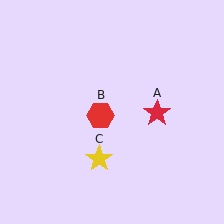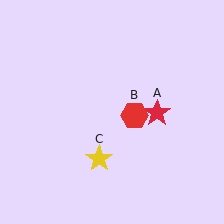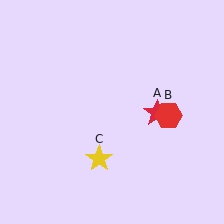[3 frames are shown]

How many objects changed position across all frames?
1 object changed position: red hexagon (object B).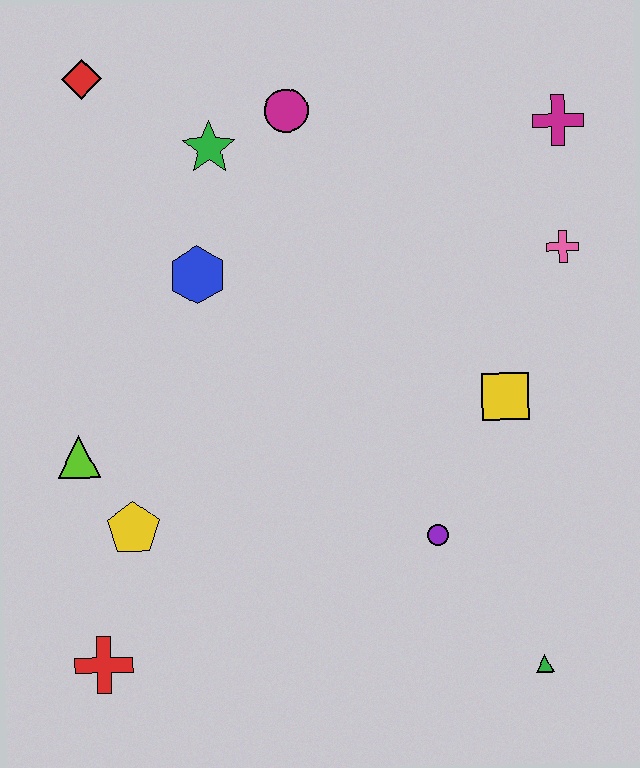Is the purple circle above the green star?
No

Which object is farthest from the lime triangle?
The magenta cross is farthest from the lime triangle.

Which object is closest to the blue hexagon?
The green star is closest to the blue hexagon.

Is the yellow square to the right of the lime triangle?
Yes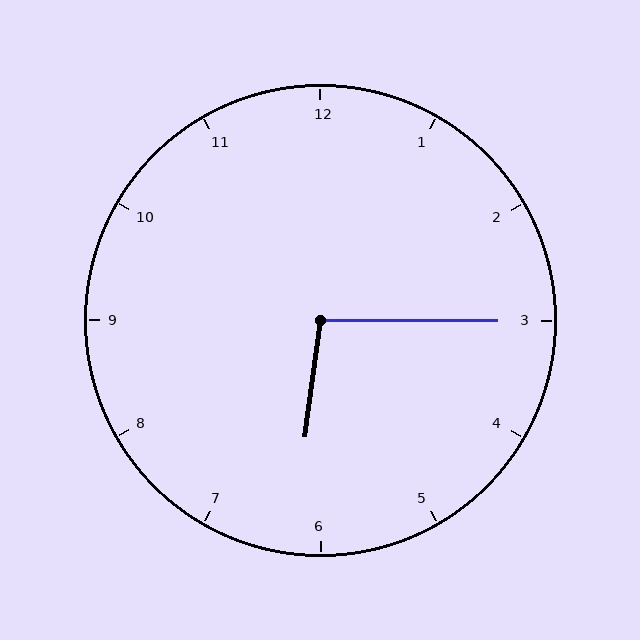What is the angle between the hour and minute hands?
Approximately 98 degrees.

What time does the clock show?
6:15.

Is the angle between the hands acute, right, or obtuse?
It is obtuse.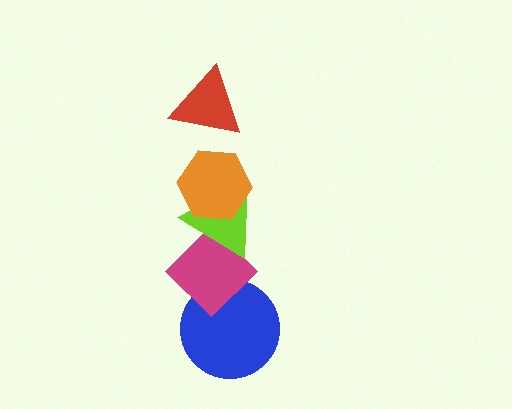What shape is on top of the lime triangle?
The orange hexagon is on top of the lime triangle.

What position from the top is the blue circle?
The blue circle is 5th from the top.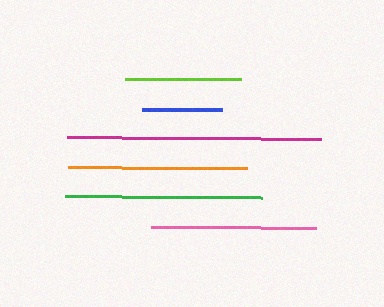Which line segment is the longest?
The magenta line is the longest at approximately 255 pixels.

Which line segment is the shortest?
The blue line is the shortest at approximately 80 pixels.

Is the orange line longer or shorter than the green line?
The green line is longer than the orange line.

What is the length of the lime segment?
The lime segment is approximately 116 pixels long.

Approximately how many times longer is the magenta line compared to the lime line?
The magenta line is approximately 2.2 times the length of the lime line.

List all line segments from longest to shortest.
From longest to shortest: magenta, green, orange, pink, lime, blue.